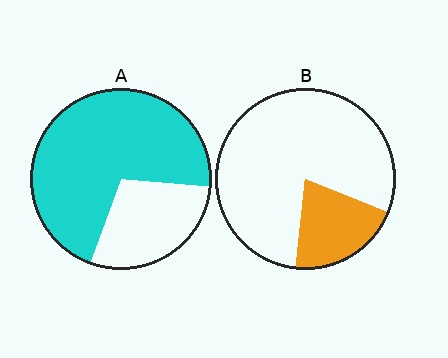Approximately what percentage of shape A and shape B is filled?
A is approximately 70% and B is approximately 20%.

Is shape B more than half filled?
No.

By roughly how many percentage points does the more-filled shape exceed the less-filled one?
By roughly 50 percentage points (A over B).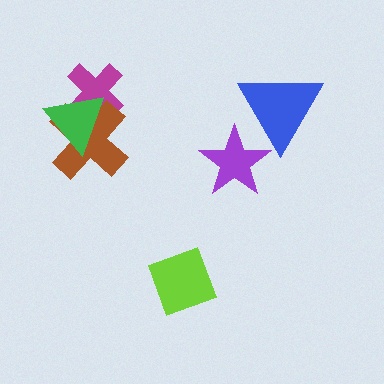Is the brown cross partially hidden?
Yes, it is partially covered by another shape.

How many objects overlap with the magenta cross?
2 objects overlap with the magenta cross.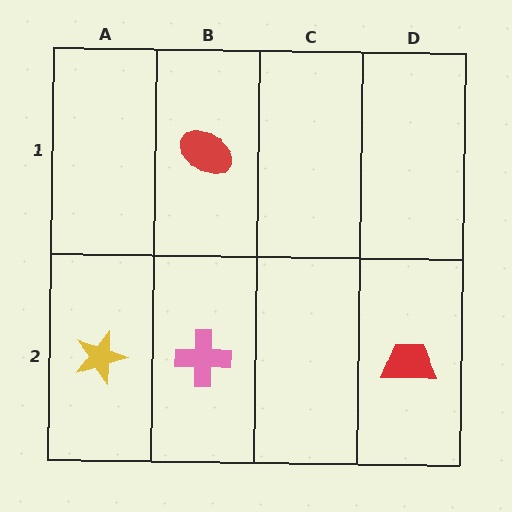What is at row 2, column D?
A red trapezoid.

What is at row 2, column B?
A pink cross.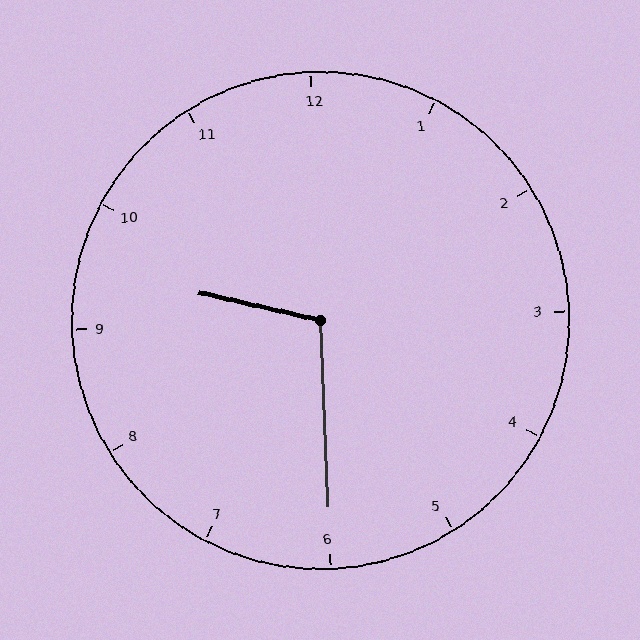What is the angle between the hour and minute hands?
Approximately 105 degrees.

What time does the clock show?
9:30.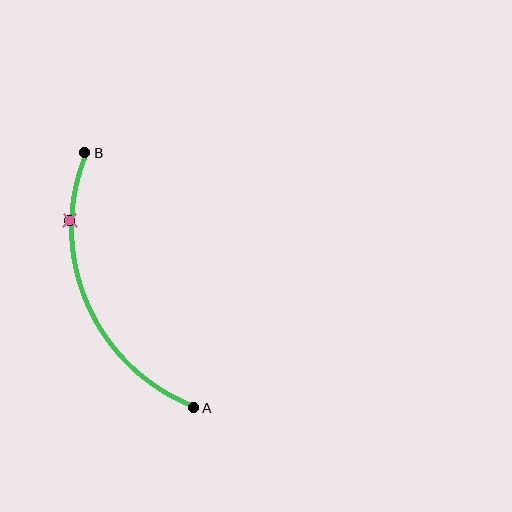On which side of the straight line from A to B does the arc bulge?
The arc bulges to the left of the straight line connecting A and B.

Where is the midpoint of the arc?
The arc midpoint is the point on the curve farthest from the straight line joining A and B. It sits to the left of that line.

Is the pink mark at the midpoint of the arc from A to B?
No. The pink mark lies on the arc but is closer to endpoint B. The arc midpoint would be at the point on the curve equidistant along the arc from both A and B.